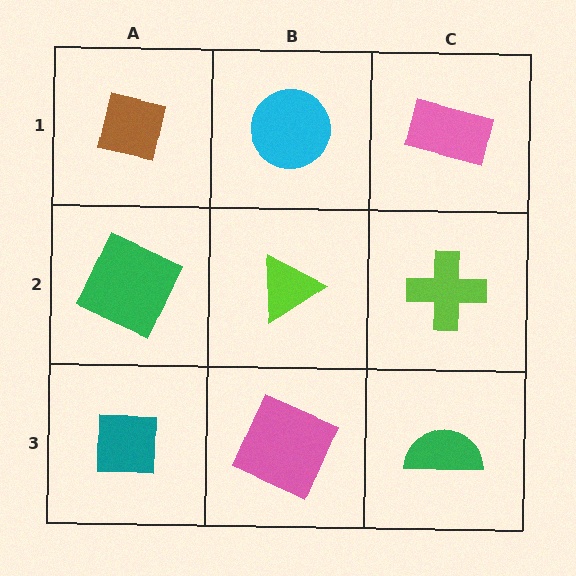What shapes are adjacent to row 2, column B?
A cyan circle (row 1, column B), a pink square (row 3, column B), a green square (row 2, column A), a lime cross (row 2, column C).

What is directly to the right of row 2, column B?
A lime cross.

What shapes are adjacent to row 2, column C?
A pink rectangle (row 1, column C), a green semicircle (row 3, column C), a lime triangle (row 2, column B).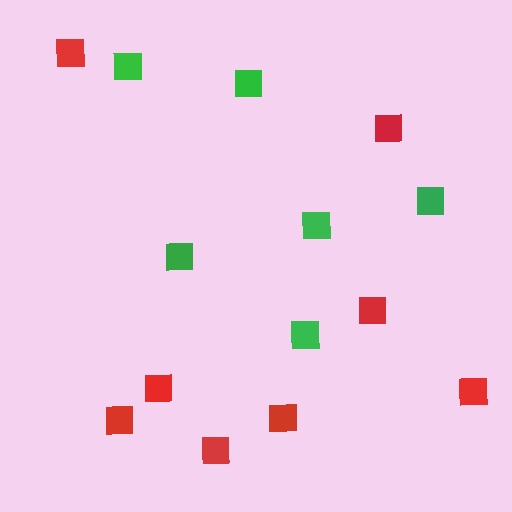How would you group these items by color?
There are 2 groups: one group of red squares (8) and one group of green squares (6).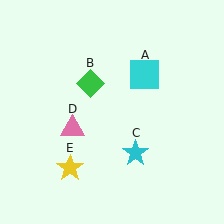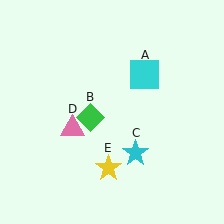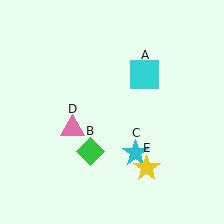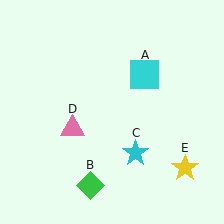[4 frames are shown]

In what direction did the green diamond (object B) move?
The green diamond (object B) moved down.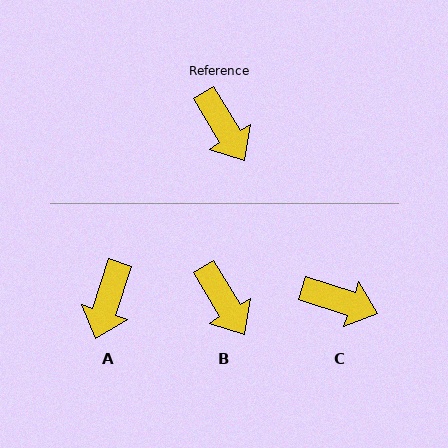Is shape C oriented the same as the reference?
No, it is off by about 41 degrees.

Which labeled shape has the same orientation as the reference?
B.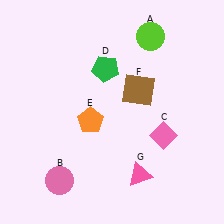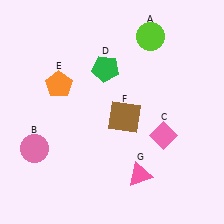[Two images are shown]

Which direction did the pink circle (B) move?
The pink circle (B) moved up.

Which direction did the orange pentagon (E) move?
The orange pentagon (E) moved up.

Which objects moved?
The objects that moved are: the pink circle (B), the orange pentagon (E), the brown square (F).